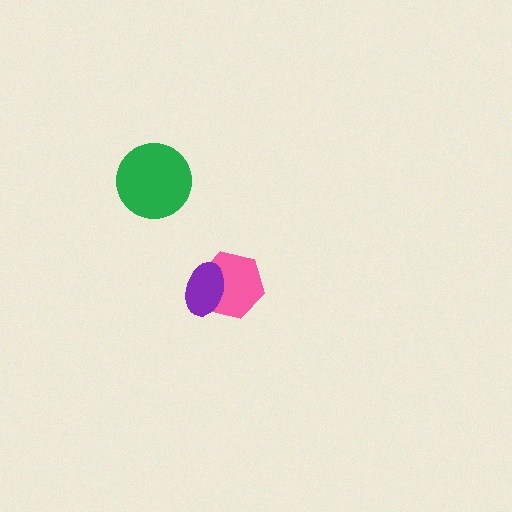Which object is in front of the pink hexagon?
The purple ellipse is in front of the pink hexagon.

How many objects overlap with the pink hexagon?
1 object overlaps with the pink hexagon.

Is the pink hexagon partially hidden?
Yes, it is partially covered by another shape.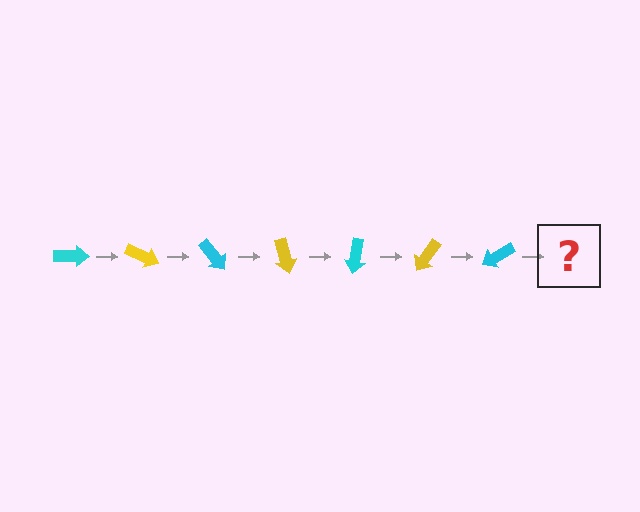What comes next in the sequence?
The next element should be a yellow arrow, rotated 175 degrees from the start.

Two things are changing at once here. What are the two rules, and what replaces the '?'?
The two rules are that it rotates 25 degrees each step and the color cycles through cyan and yellow. The '?' should be a yellow arrow, rotated 175 degrees from the start.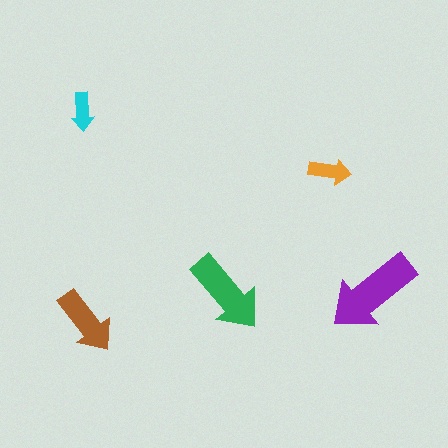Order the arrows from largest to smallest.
the purple one, the green one, the brown one, the orange one, the cyan one.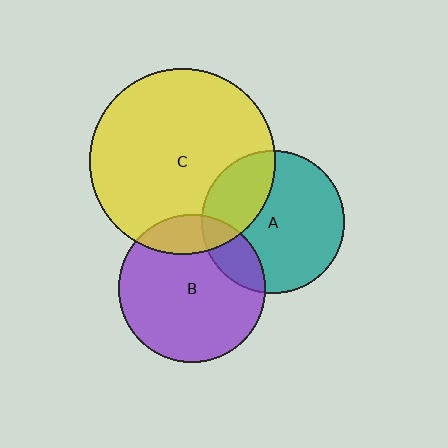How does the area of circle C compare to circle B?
Approximately 1.6 times.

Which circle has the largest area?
Circle C (yellow).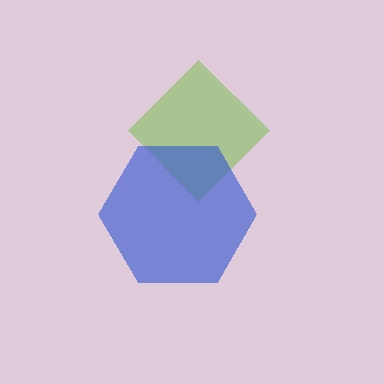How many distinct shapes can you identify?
There are 2 distinct shapes: a lime diamond, a blue hexagon.